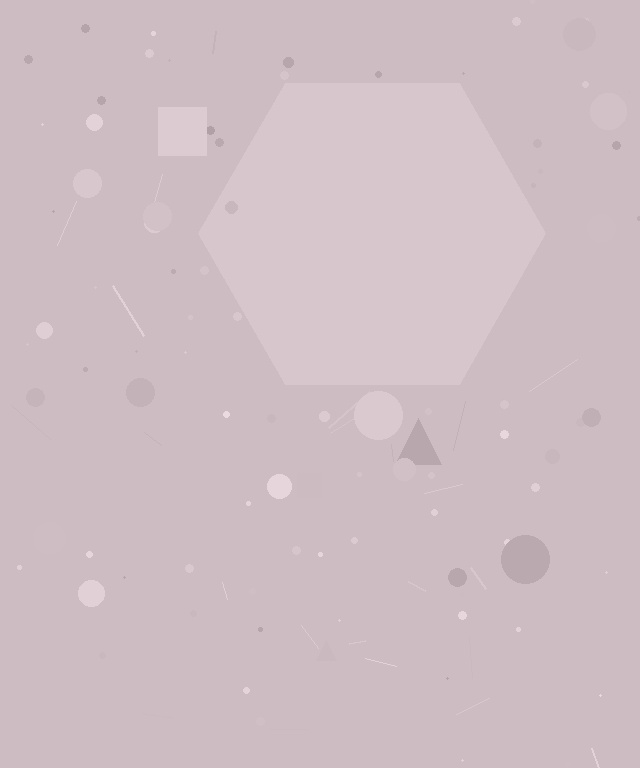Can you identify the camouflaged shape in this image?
The camouflaged shape is a hexagon.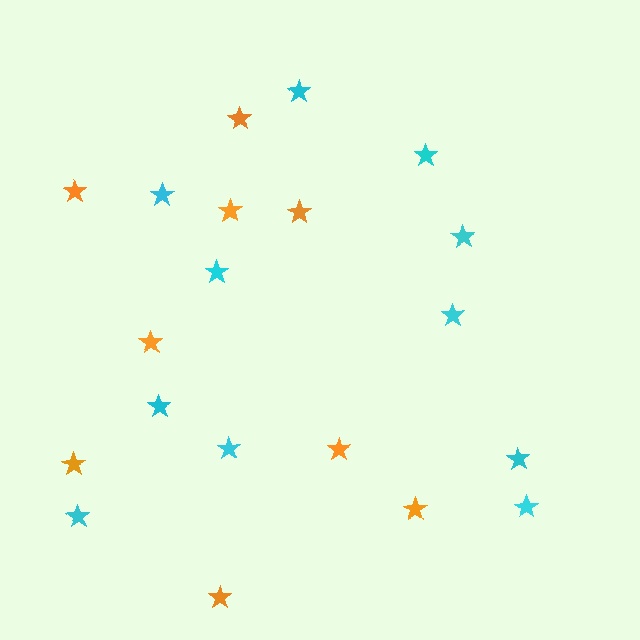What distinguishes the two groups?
There are 2 groups: one group of cyan stars (11) and one group of orange stars (9).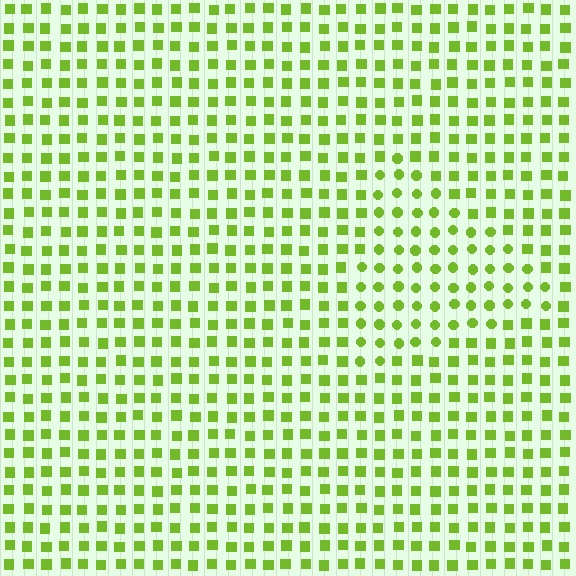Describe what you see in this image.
The image is filled with small lime elements arranged in a uniform grid. A triangle-shaped region contains circles, while the surrounding area contains squares. The boundary is defined purely by the change in element shape.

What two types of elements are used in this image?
The image uses circles inside the triangle region and squares outside it.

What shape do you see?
I see a triangle.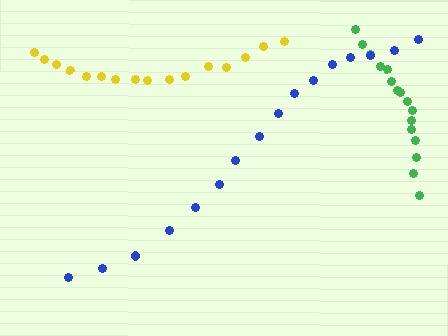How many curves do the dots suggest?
There are 3 distinct paths.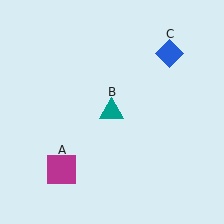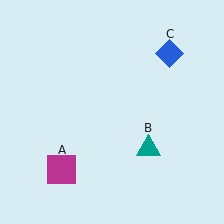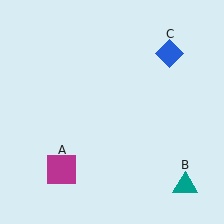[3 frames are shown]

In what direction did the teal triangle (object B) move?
The teal triangle (object B) moved down and to the right.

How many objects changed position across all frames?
1 object changed position: teal triangle (object B).